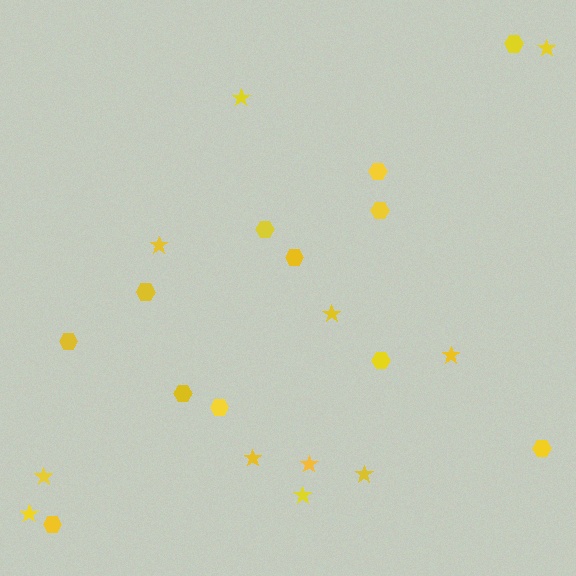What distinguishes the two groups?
There are 2 groups: one group of stars (11) and one group of hexagons (12).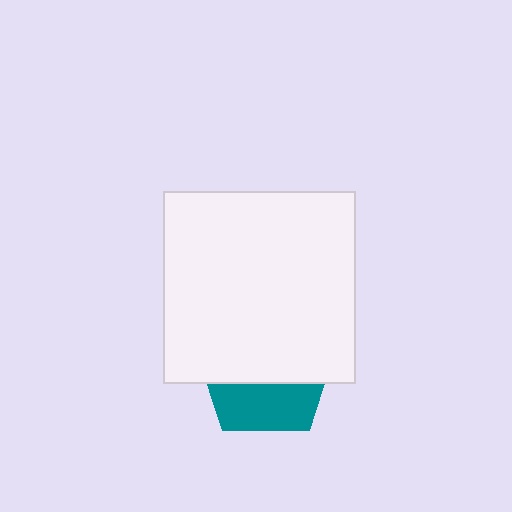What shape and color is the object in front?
The object in front is a white square.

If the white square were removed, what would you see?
You would see the complete teal pentagon.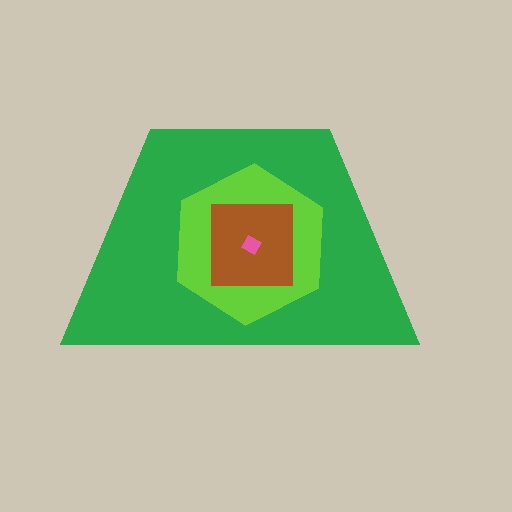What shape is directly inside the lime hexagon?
The brown square.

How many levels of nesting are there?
4.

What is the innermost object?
The pink diamond.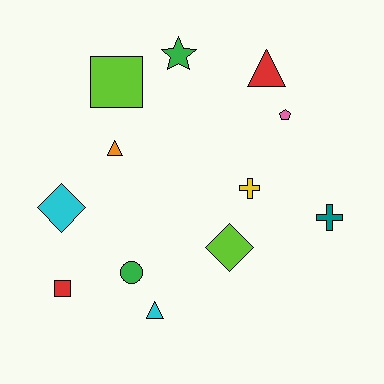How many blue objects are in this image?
There are no blue objects.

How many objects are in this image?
There are 12 objects.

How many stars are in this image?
There is 1 star.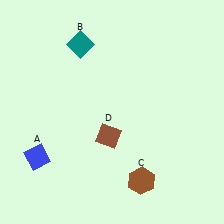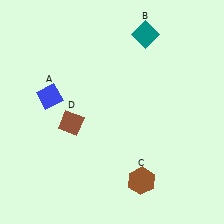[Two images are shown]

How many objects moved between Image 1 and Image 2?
3 objects moved between the two images.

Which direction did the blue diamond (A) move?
The blue diamond (A) moved up.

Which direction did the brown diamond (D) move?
The brown diamond (D) moved left.